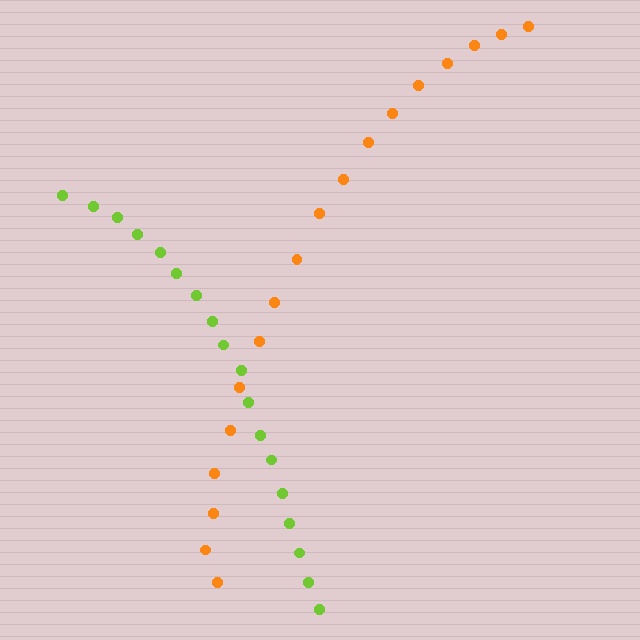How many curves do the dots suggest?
There are 2 distinct paths.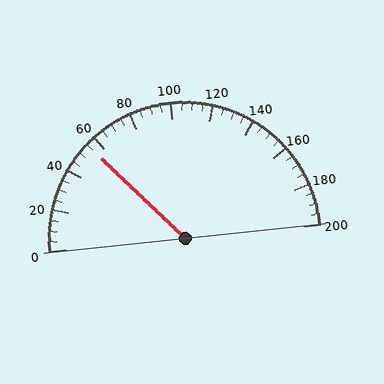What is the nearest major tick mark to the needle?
The nearest major tick mark is 60.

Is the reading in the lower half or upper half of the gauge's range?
The reading is in the lower half of the range (0 to 200).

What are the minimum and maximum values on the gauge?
The gauge ranges from 0 to 200.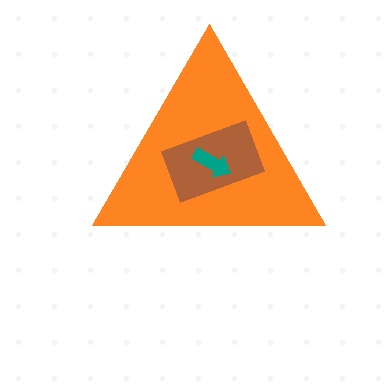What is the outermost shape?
The orange triangle.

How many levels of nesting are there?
3.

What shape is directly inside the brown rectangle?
The teal arrow.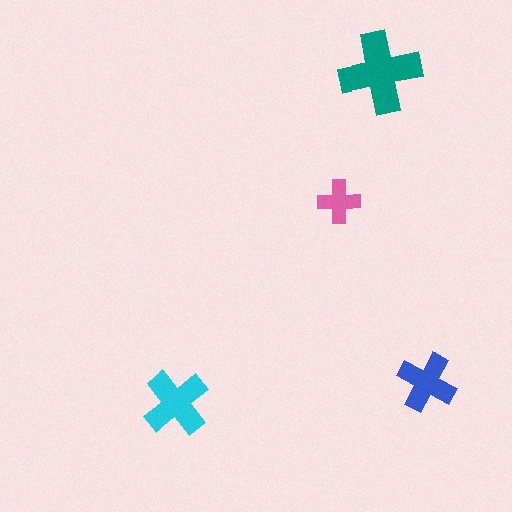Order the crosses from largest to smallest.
the teal one, the cyan one, the blue one, the pink one.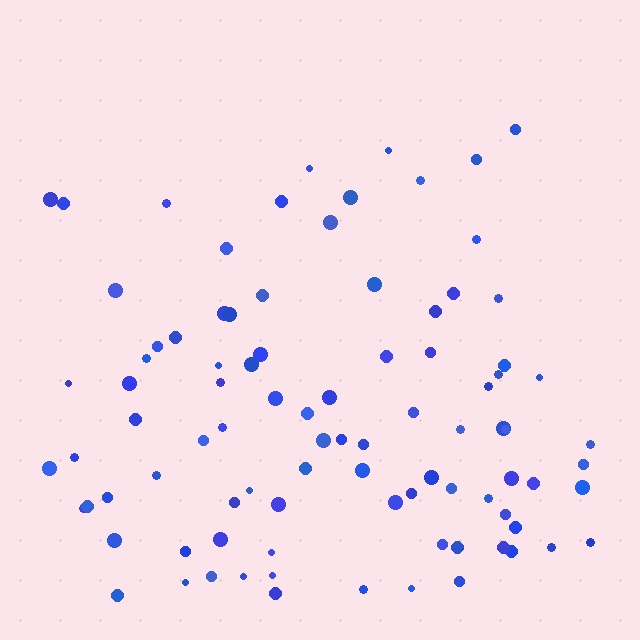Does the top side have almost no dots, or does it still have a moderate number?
Still a moderate number, just noticeably fewer than the bottom.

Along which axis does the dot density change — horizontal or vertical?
Vertical.